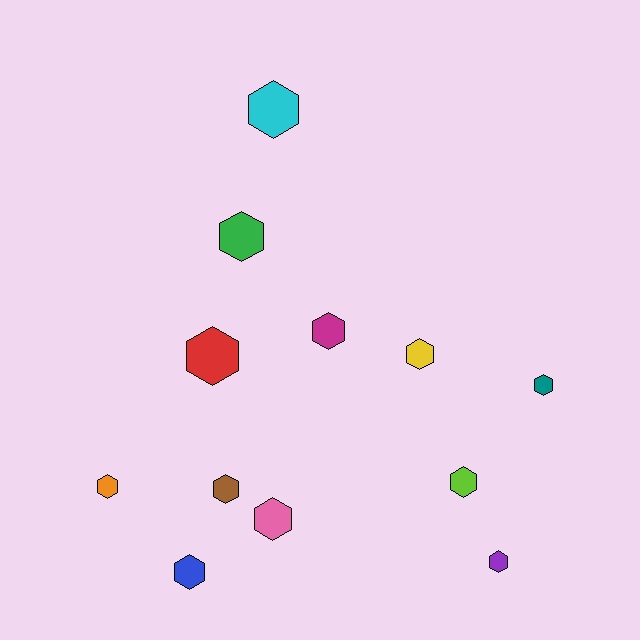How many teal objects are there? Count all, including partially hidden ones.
There is 1 teal object.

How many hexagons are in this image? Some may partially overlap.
There are 12 hexagons.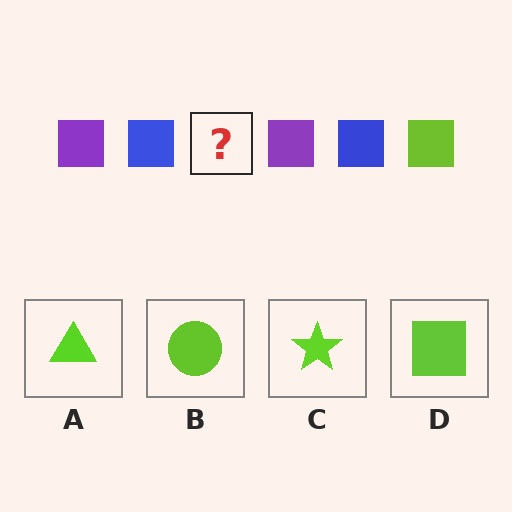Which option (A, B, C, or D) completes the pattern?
D.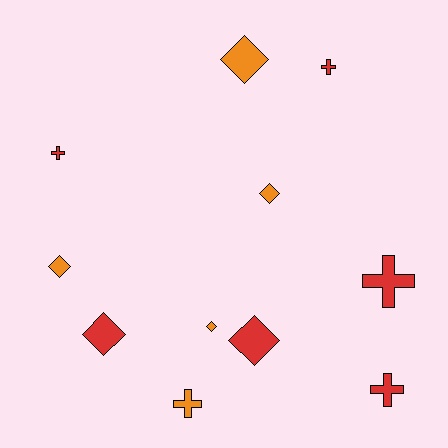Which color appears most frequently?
Red, with 6 objects.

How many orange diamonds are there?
There are 4 orange diamonds.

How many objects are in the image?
There are 11 objects.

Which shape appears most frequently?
Diamond, with 6 objects.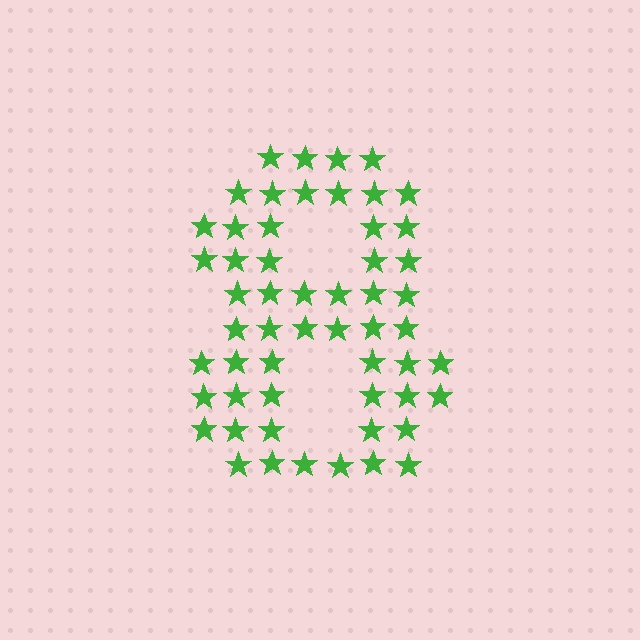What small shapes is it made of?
It is made of small stars.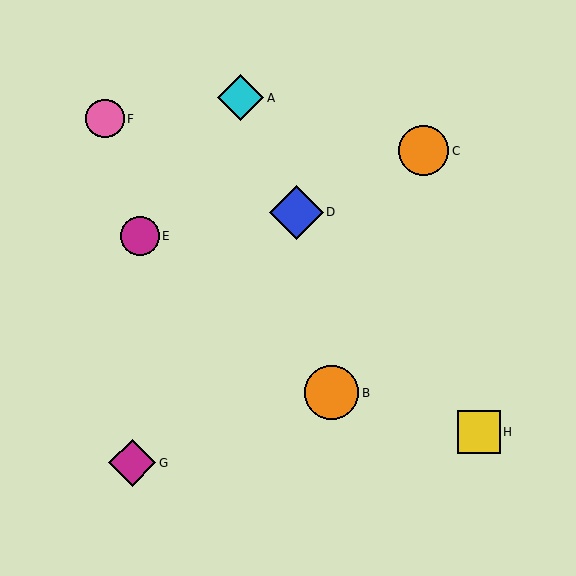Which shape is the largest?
The orange circle (labeled B) is the largest.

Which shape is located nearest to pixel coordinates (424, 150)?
The orange circle (labeled C) at (424, 151) is nearest to that location.